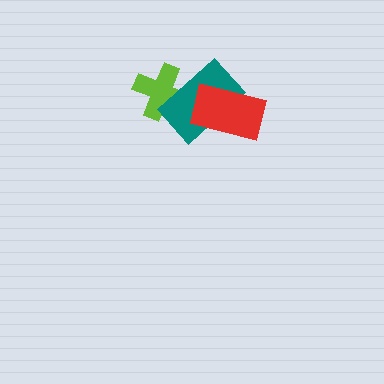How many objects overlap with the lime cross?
1 object overlaps with the lime cross.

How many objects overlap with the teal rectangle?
2 objects overlap with the teal rectangle.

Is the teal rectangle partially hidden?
Yes, it is partially covered by another shape.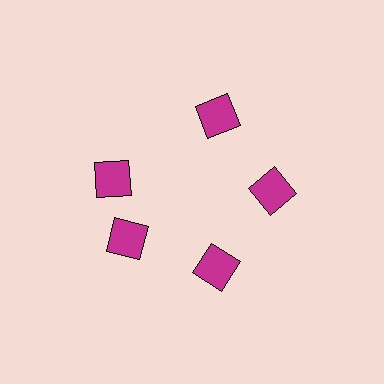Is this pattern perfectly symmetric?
No. The 5 magenta diamonds are arranged in a ring, but one element near the 10 o'clock position is rotated out of alignment along the ring, breaking the 5-fold rotational symmetry.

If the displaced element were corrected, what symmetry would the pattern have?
It would have 5-fold rotational symmetry — the pattern would map onto itself every 72 degrees.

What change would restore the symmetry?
The symmetry would be restored by rotating it back into even spacing with its neighbors so that all 5 diamonds sit at equal angles and equal distance from the center.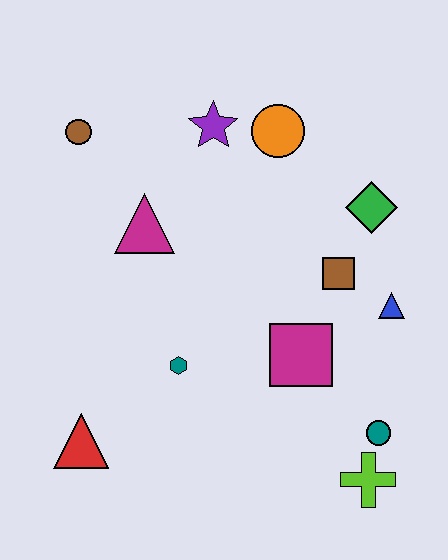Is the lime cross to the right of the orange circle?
Yes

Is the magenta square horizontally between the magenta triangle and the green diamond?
Yes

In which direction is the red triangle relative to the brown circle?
The red triangle is below the brown circle.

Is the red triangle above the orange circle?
No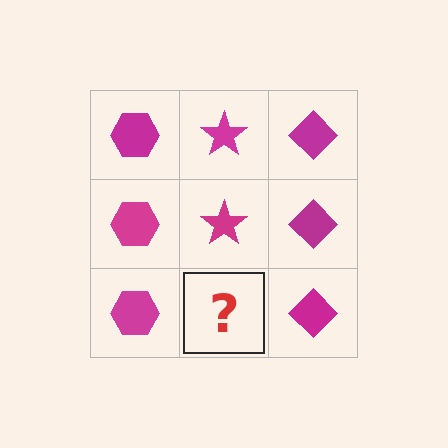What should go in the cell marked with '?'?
The missing cell should contain a magenta star.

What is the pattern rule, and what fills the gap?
The rule is that each column has a consistent shape. The gap should be filled with a magenta star.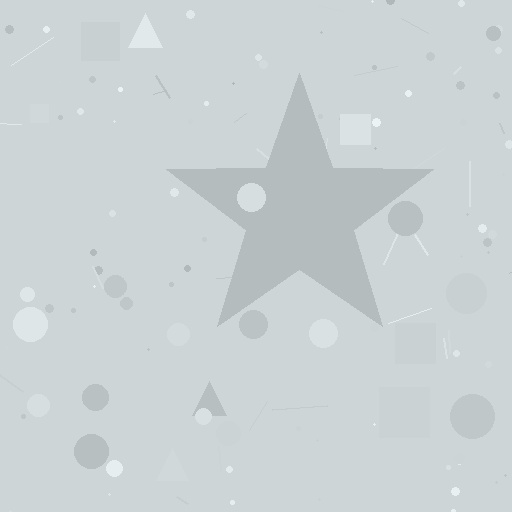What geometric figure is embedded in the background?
A star is embedded in the background.